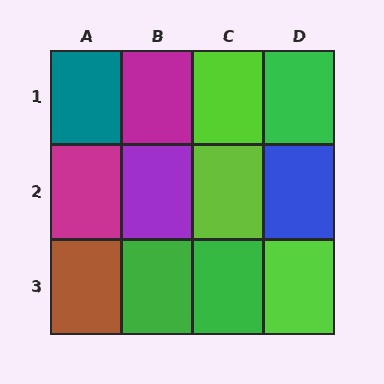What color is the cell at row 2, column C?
Lime.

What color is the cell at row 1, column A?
Teal.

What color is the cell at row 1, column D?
Green.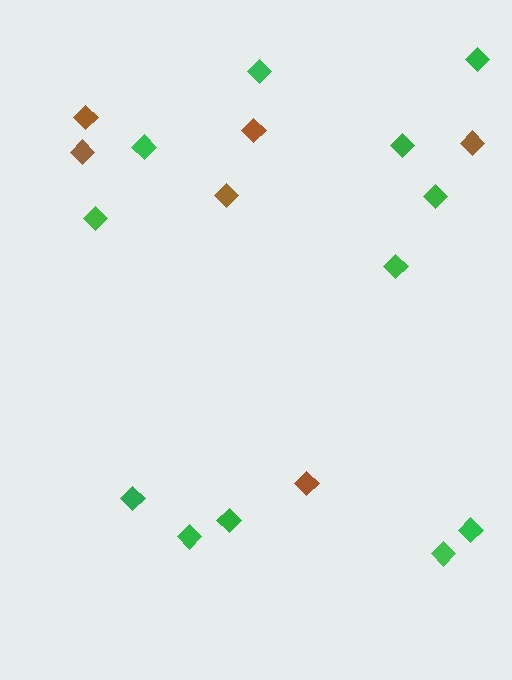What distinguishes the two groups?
There are 2 groups: one group of green diamonds (12) and one group of brown diamonds (6).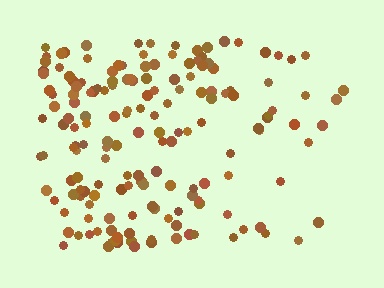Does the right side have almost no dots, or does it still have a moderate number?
Still a moderate number, just noticeably fewer than the left.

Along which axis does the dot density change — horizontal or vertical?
Horizontal.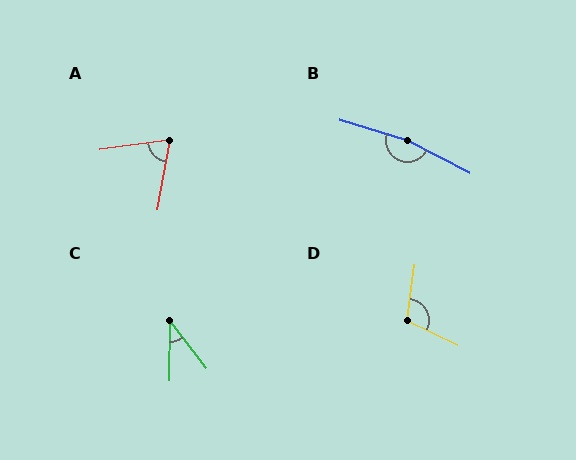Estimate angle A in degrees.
Approximately 72 degrees.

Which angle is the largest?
B, at approximately 169 degrees.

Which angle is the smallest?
C, at approximately 38 degrees.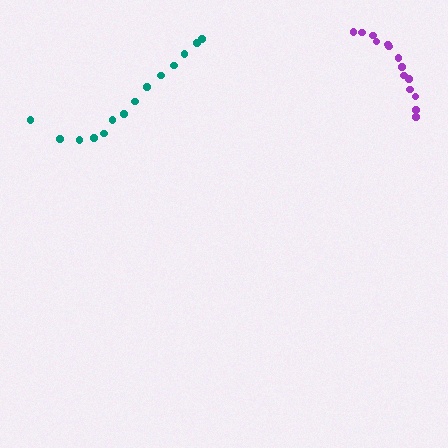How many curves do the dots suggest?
There are 2 distinct paths.